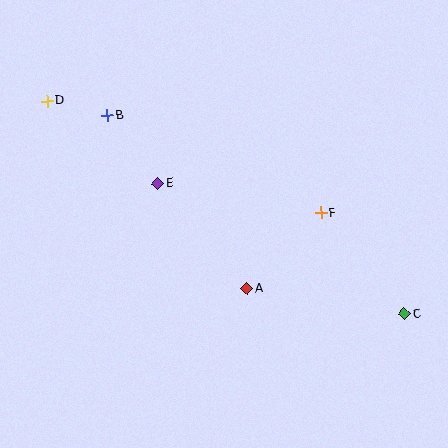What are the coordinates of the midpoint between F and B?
The midpoint between F and B is at (214, 164).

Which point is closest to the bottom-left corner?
Point A is closest to the bottom-left corner.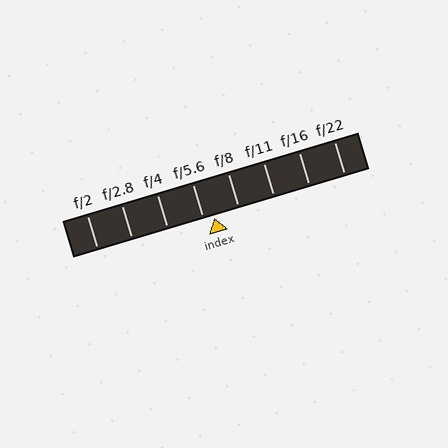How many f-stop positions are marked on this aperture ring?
There are 8 f-stop positions marked.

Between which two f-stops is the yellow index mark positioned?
The index mark is between f/5.6 and f/8.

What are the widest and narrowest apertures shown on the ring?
The widest aperture shown is f/2 and the narrowest is f/22.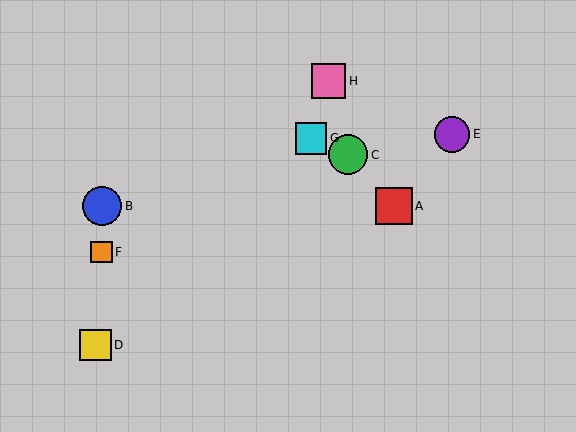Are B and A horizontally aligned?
Yes, both are at y≈206.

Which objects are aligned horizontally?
Objects A, B are aligned horizontally.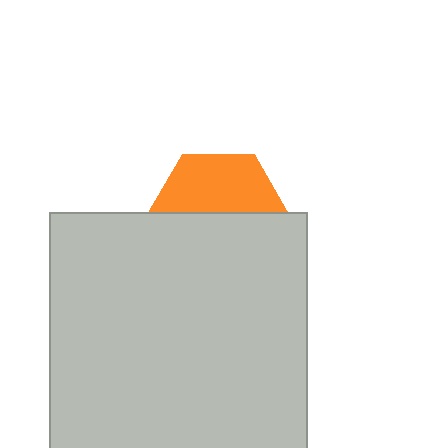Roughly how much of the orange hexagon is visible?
A small part of it is visible (roughly 44%).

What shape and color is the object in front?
The object in front is a light gray rectangle.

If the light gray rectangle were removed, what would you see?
You would see the complete orange hexagon.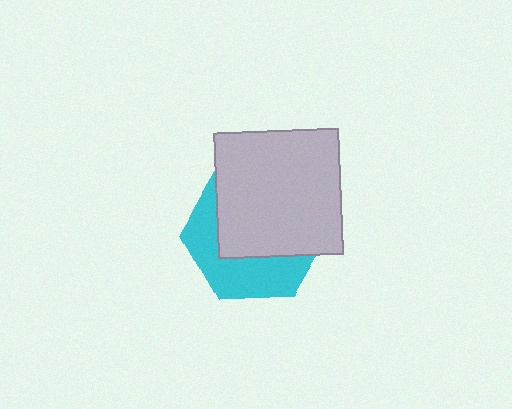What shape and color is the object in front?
The object in front is a light gray rectangle.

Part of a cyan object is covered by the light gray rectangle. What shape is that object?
It is a hexagon.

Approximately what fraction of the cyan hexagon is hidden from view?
Roughly 59% of the cyan hexagon is hidden behind the light gray rectangle.